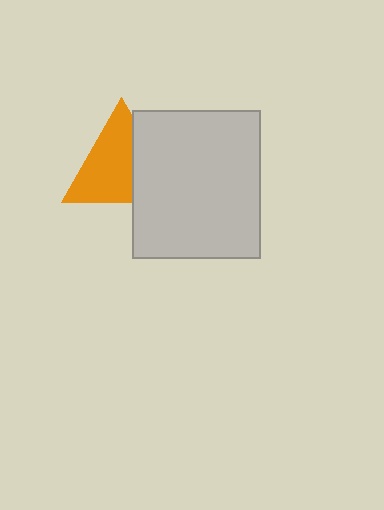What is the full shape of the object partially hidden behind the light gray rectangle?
The partially hidden object is an orange triangle.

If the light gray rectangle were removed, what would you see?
You would see the complete orange triangle.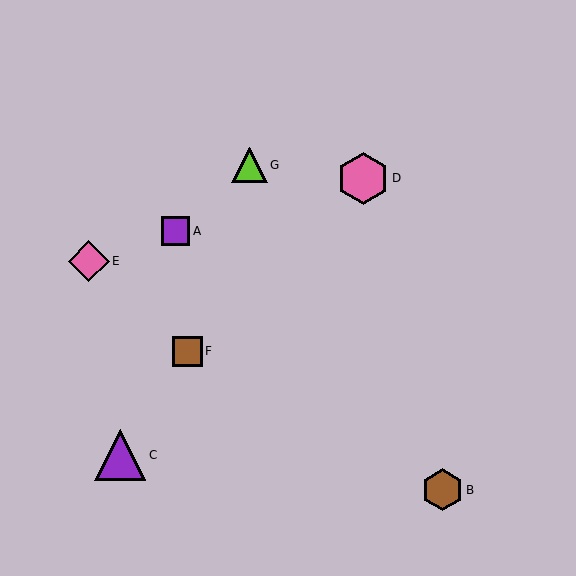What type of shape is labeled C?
Shape C is a purple triangle.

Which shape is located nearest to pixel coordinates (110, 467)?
The purple triangle (labeled C) at (120, 455) is nearest to that location.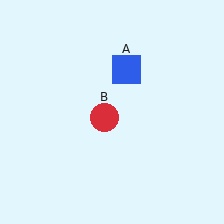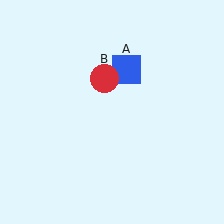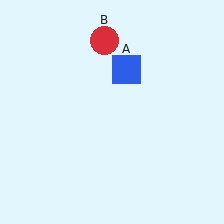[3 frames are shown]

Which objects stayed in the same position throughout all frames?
Blue square (object A) remained stationary.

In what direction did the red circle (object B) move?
The red circle (object B) moved up.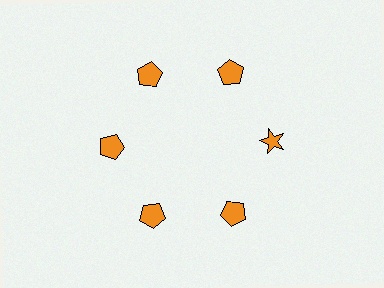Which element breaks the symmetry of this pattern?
The orange star at roughly the 3 o'clock position breaks the symmetry. All other shapes are orange pentagons.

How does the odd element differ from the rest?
It has a different shape: star instead of pentagon.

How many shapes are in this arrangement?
There are 6 shapes arranged in a ring pattern.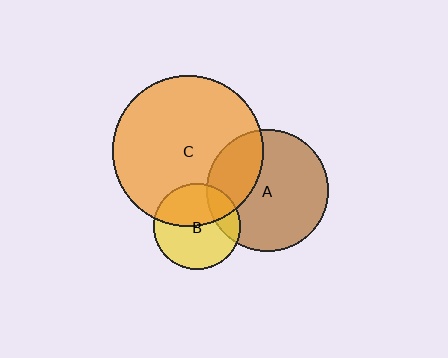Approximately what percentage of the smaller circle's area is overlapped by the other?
Approximately 30%.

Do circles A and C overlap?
Yes.